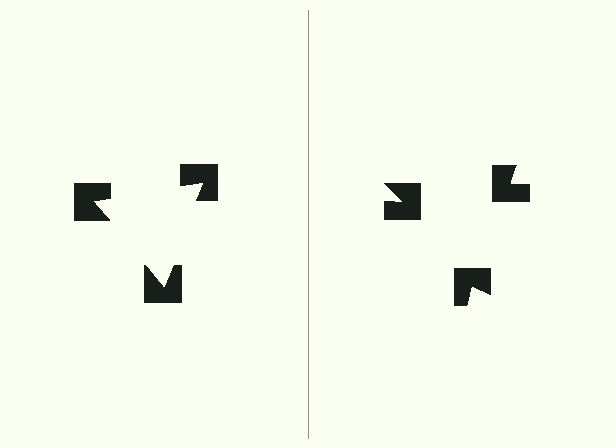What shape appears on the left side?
An illusory triangle.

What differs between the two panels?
The notched squares are positioned identically on both sides; only the wedge orientations differ. On the left they align to a triangle; on the right they are misaligned.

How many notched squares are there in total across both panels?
6 — 3 on each side.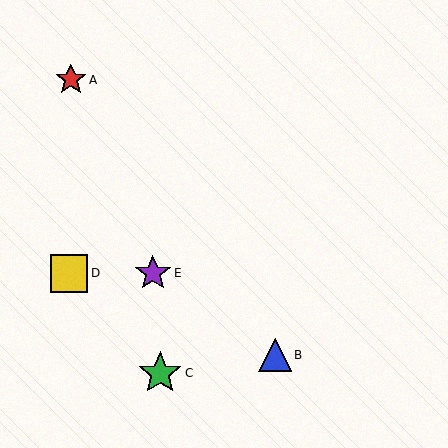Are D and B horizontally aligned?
No, D is at y≈273 and B is at y≈355.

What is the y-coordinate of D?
Object D is at y≈273.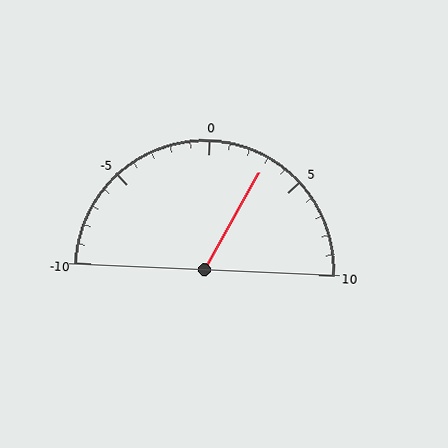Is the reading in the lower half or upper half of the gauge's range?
The reading is in the upper half of the range (-10 to 10).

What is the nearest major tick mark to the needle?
The nearest major tick mark is 5.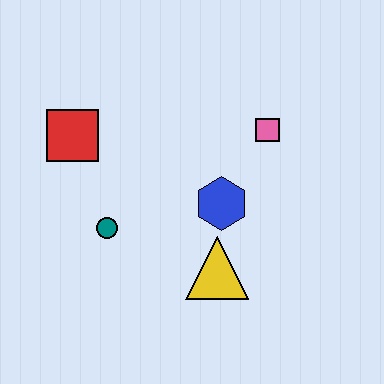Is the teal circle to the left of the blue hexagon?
Yes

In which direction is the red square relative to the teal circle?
The red square is above the teal circle.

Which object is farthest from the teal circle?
The pink square is farthest from the teal circle.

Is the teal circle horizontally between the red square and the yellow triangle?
Yes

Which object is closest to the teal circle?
The red square is closest to the teal circle.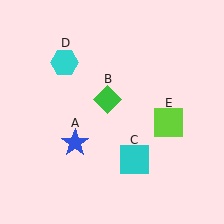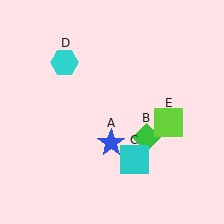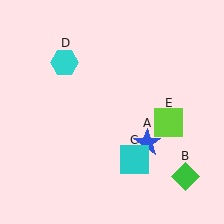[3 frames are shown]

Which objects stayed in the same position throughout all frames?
Cyan square (object C) and cyan hexagon (object D) and lime square (object E) remained stationary.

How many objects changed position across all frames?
2 objects changed position: blue star (object A), green diamond (object B).